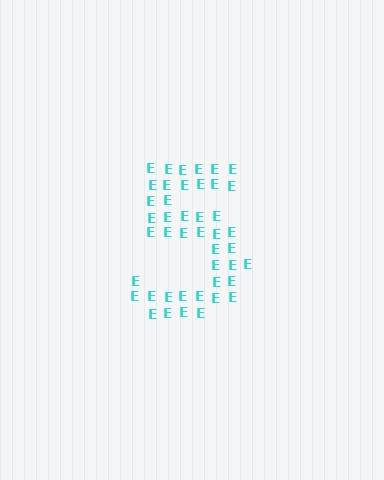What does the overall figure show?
The overall figure shows the digit 5.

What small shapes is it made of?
It is made of small letter E's.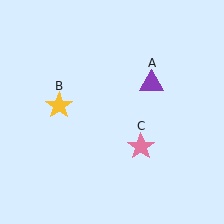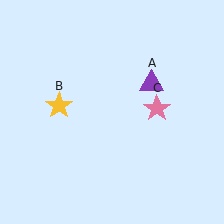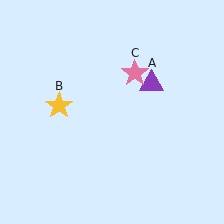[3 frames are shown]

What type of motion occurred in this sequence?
The pink star (object C) rotated counterclockwise around the center of the scene.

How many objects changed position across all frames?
1 object changed position: pink star (object C).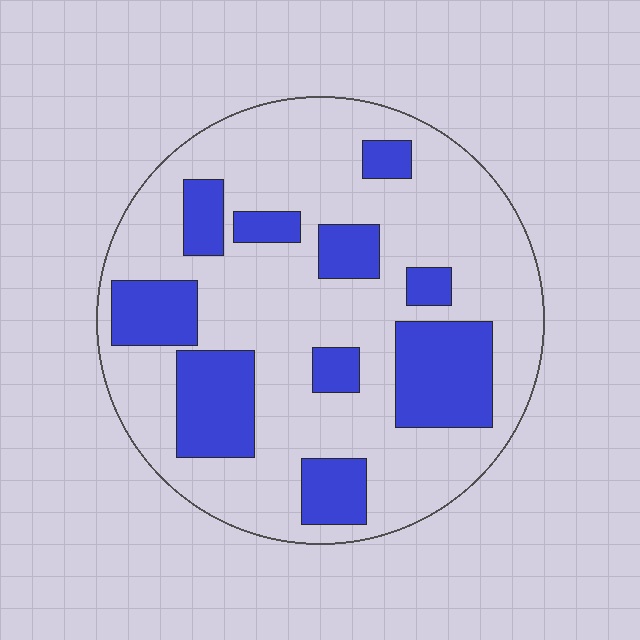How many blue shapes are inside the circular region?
10.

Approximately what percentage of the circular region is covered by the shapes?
Approximately 30%.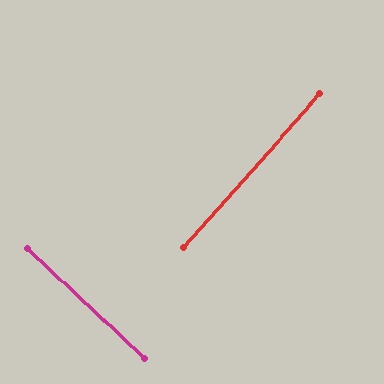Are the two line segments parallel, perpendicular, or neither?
Perpendicular — they meet at approximately 88°.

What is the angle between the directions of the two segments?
Approximately 88 degrees.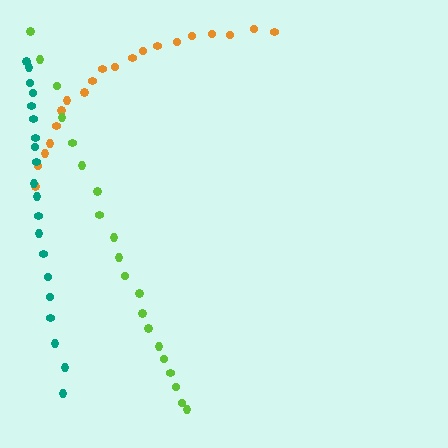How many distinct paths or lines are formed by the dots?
There are 3 distinct paths.